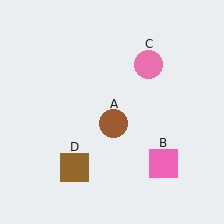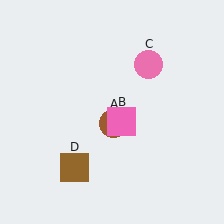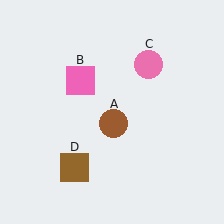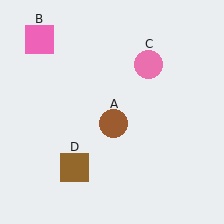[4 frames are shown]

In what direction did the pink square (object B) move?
The pink square (object B) moved up and to the left.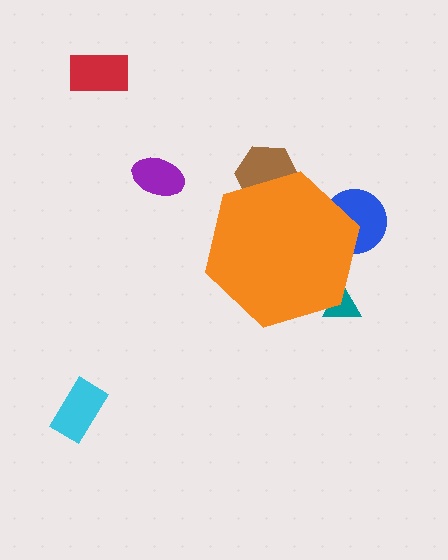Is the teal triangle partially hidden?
Yes, the teal triangle is partially hidden behind the orange hexagon.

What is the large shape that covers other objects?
An orange hexagon.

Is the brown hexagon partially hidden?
Yes, the brown hexagon is partially hidden behind the orange hexagon.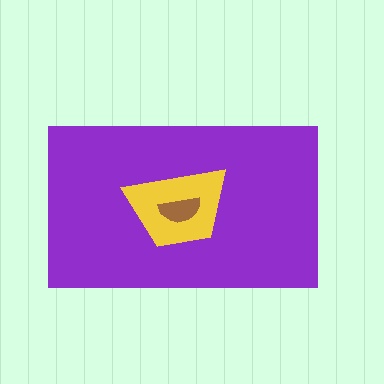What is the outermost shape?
The purple rectangle.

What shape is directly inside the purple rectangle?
The yellow trapezoid.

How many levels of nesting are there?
3.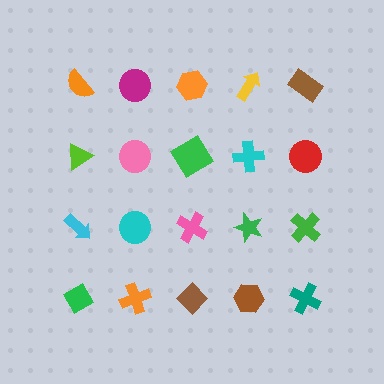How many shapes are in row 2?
5 shapes.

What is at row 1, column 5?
A brown rectangle.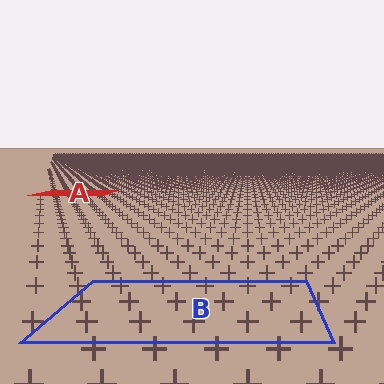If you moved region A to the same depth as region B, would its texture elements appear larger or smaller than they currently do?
They would appear larger. At a closer depth, the same texture elements are projected at a bigger on-screen size.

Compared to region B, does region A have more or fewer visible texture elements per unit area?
Region A has more texture elements per unit area — they are packed more densely because it is farther away.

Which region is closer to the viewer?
Region B is closer. The texture elements there are larger and more spread out.